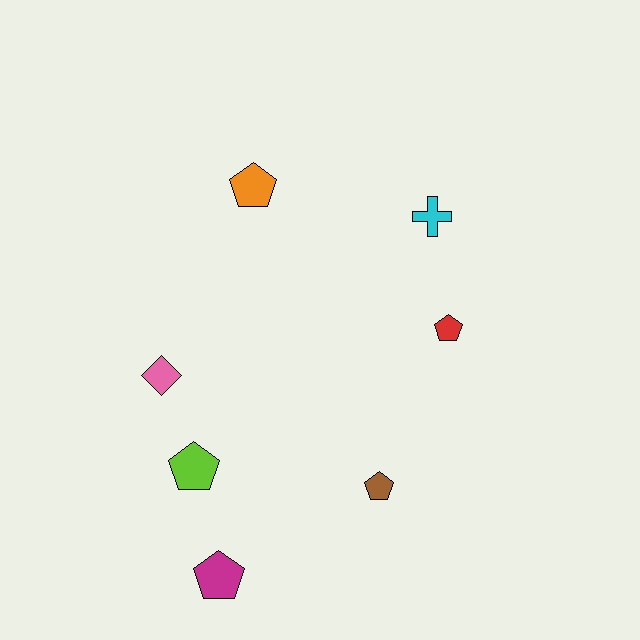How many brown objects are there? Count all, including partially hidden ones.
There is 1 brown object.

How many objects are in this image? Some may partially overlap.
There are 7 objects.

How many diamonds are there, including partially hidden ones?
There is 1 diamond.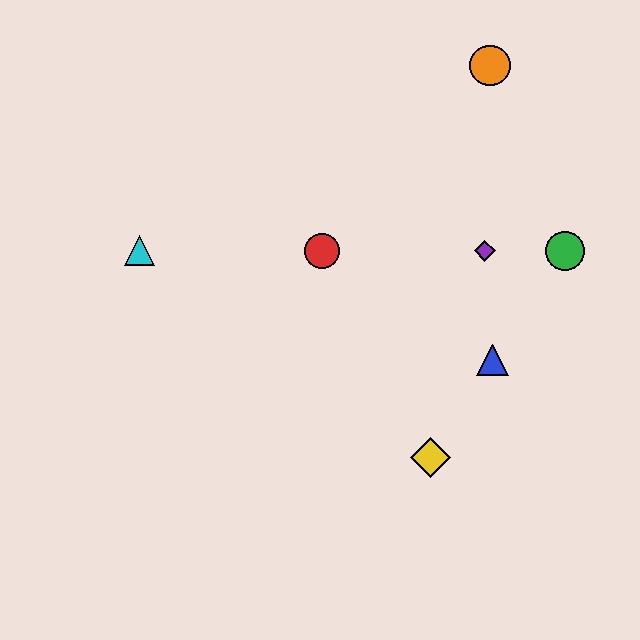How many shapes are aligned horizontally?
4 shapes (the red circle, the green circle, the purple diamond, the cyan triangle) are aligned horizontally.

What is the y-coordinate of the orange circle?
The orange circle is at y≈65.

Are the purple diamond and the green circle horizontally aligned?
Yes, both are at y≈251.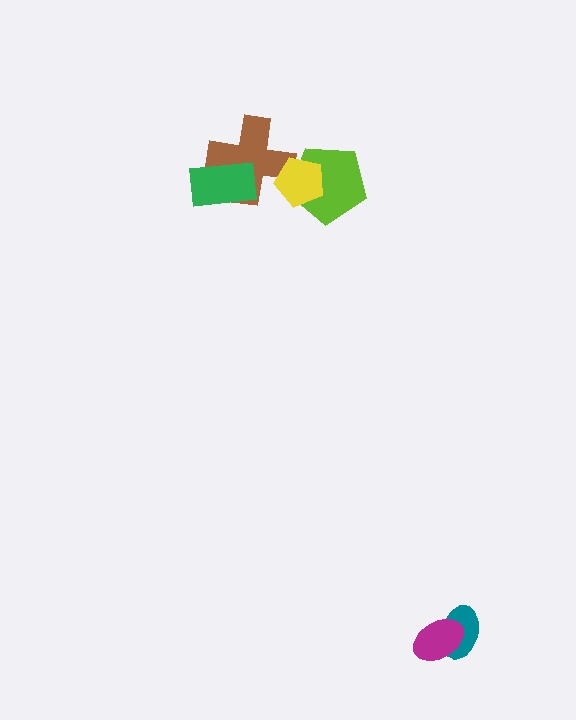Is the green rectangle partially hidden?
No, no other shape covers it.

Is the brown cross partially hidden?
Yes, it is partially covered by another shape.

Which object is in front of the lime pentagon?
The yellow pentagon is in front of the lime pentagon.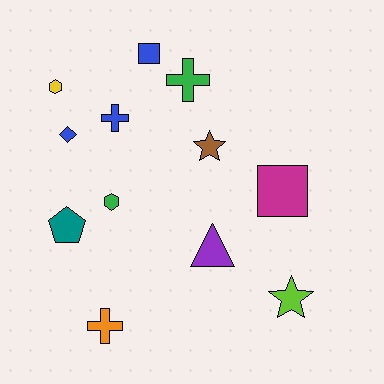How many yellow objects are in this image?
There is 1 yellow object.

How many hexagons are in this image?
There are 2 hexagons.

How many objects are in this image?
There are 12 objects.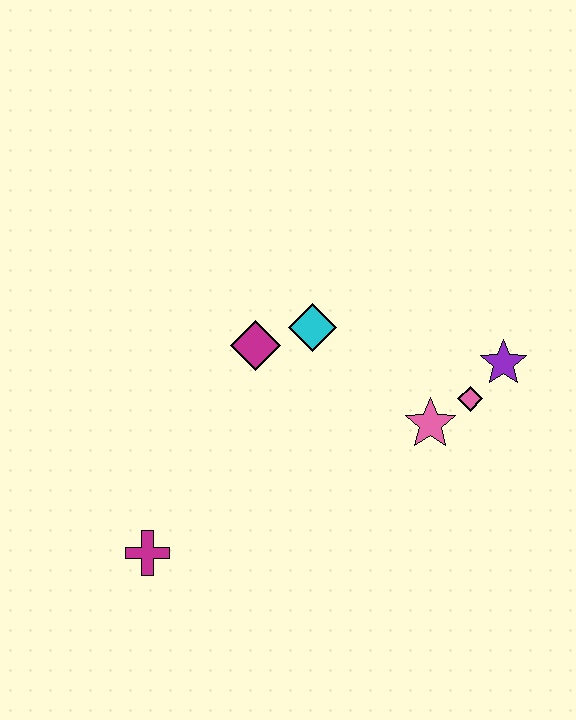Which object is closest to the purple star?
The pink diamond is closest to the purple star.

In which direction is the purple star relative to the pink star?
The purple star is to the right of the pink star.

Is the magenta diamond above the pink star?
Yes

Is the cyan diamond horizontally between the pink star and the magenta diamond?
Yes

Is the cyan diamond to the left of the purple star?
Yes